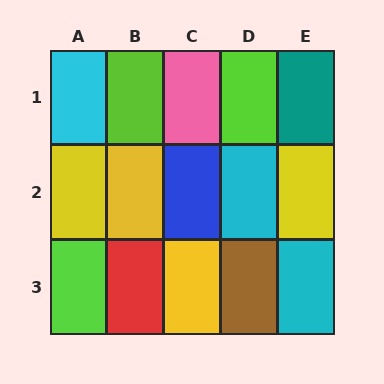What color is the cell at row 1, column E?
Teal.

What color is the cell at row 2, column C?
Blue.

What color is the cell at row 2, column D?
Cyan.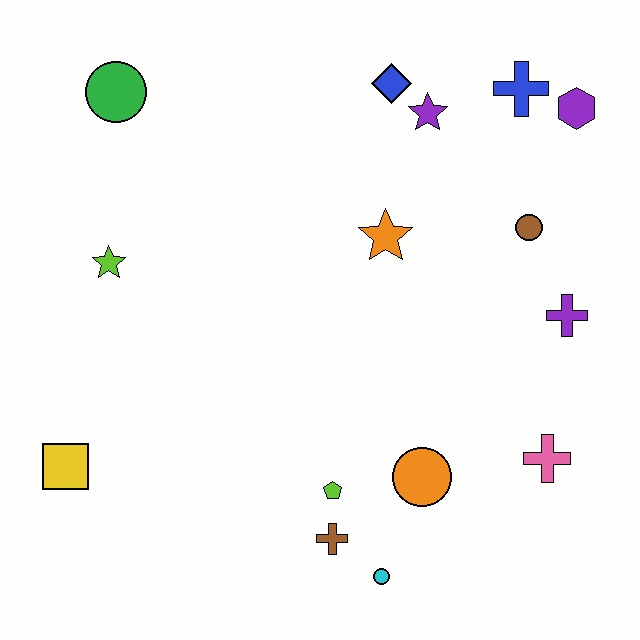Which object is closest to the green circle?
The lime star is closest to the green circle.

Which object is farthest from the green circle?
The pink cross is farthest from the green circle.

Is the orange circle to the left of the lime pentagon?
No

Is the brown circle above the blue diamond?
No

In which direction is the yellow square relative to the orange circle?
The yellow square is to the left of the orange circle.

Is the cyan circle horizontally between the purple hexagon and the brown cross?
Yes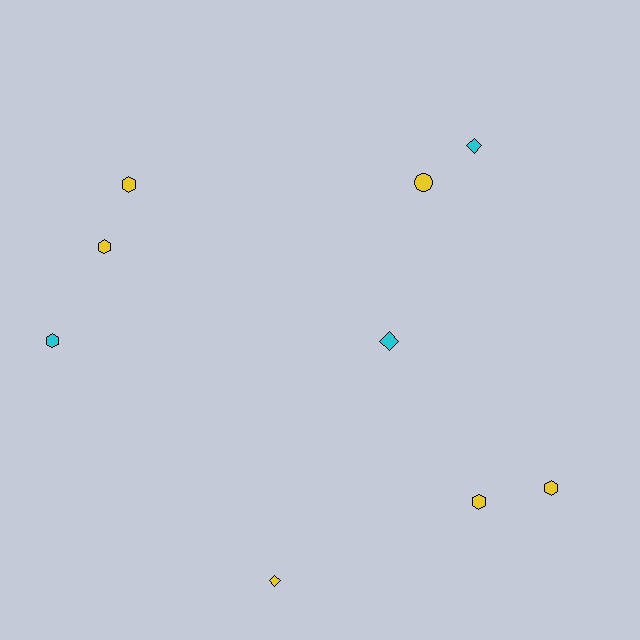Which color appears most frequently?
Yellow, with 6 objects.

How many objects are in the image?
There are 9 objects.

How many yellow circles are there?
There is 1 yellow circle.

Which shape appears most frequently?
Hexagon, with 5 objects.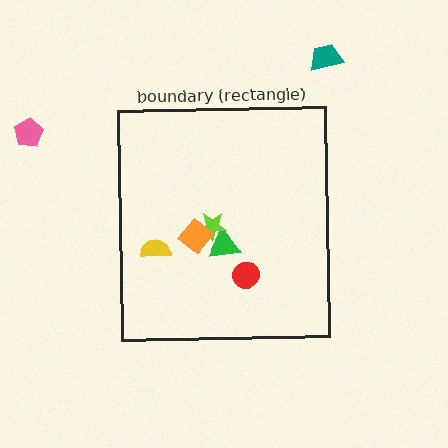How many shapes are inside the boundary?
5 inside, 2 outside.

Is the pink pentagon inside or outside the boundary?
Outside.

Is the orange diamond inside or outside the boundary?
Inside.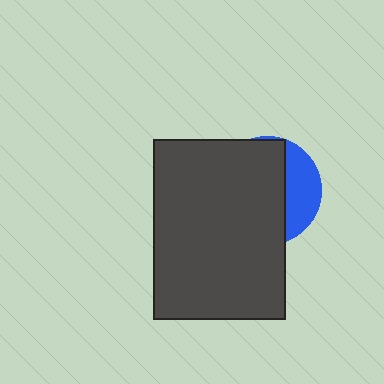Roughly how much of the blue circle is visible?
A small part of it is visible (roughly 30%).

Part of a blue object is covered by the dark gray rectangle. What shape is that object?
It is a circle.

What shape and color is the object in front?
The object in front is a dark gray rectangle.